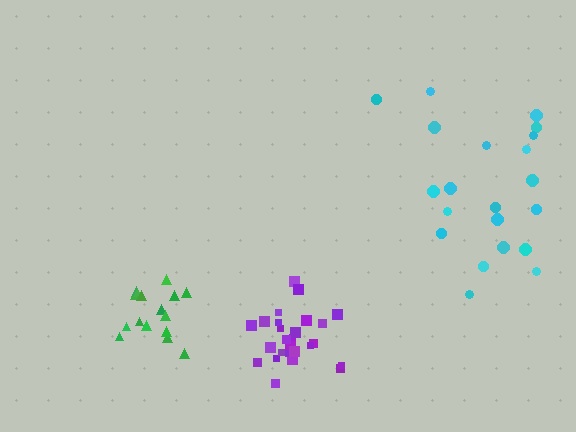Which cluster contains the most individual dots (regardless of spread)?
Purple (26).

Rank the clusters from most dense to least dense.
purple, green, cyan.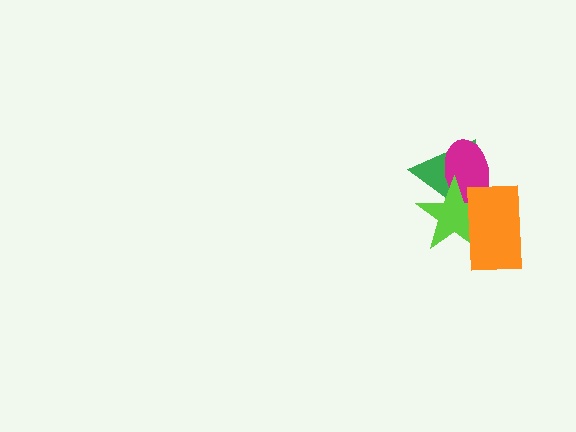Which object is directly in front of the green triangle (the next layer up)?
The magenta ellipse is directly in front of the green triangle.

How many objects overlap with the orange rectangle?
3 objects overlap with the orange rectangle.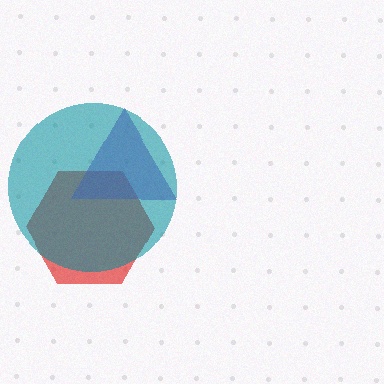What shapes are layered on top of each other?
The layered shapes are: a red hexagon, a purple triangle, a teal circle.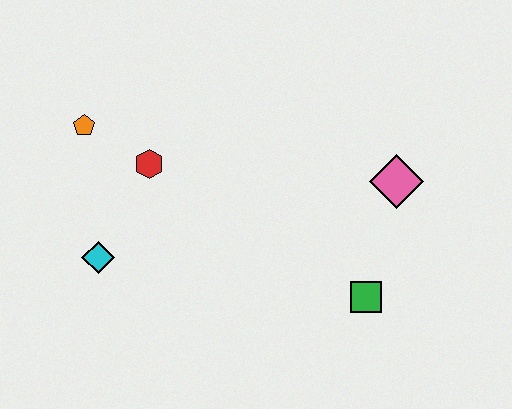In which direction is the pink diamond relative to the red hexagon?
The pink diamond is to the right of the red hexagon.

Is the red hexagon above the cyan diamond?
Yes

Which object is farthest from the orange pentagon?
The green square is farthest from the orange pentagon.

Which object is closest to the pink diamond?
The green square is closest to the pink diamond.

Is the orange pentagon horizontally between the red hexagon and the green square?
No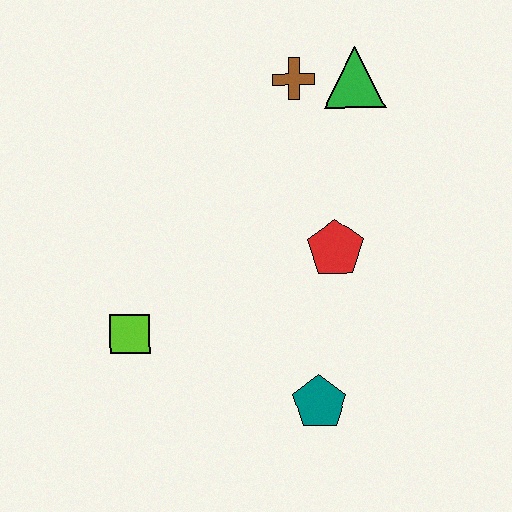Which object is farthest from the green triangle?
The lime square is farthest from the green triangle.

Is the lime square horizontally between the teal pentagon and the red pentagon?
No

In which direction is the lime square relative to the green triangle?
The lime square is below the green triangle.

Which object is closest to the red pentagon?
The teal pentagon is closest to the red pentagon.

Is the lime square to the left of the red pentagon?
Yes